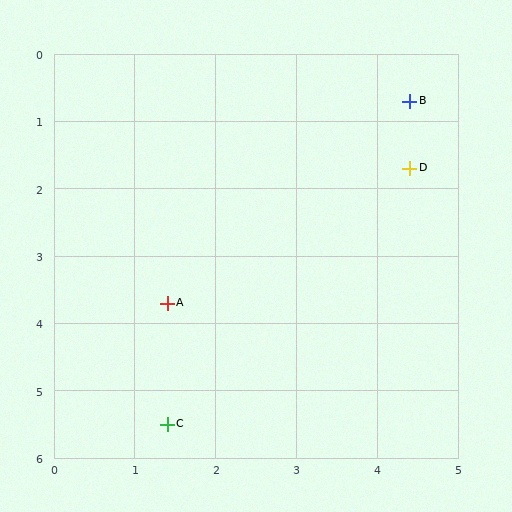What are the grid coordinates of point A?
Point A is at approximately (1.4, 3.7).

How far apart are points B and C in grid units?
Points B and C are about 5.7 grid units apart.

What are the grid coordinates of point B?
Point B is at approximately (4.4, 0.7).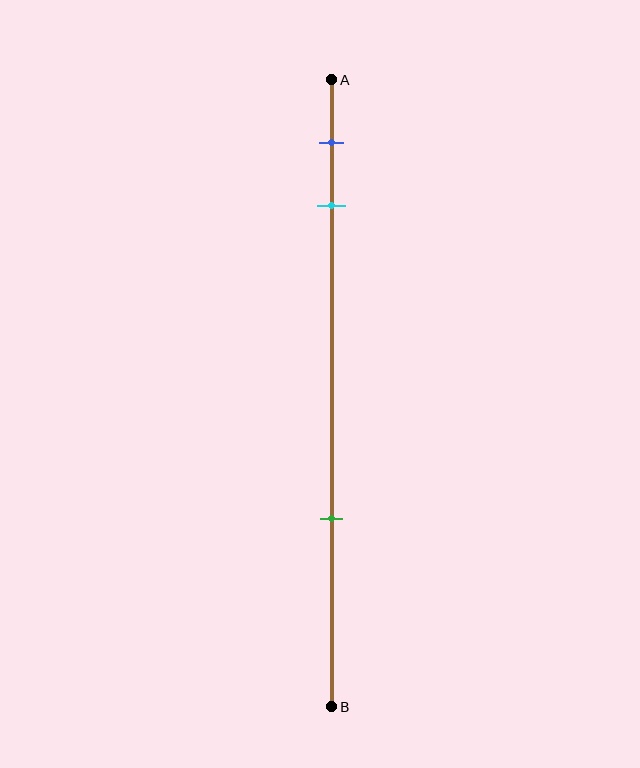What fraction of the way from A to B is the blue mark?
The blue mark is approximately 10% (0.1) of the way from A to B.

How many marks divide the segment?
There are 3 marks dividing the segment.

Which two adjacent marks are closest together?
The blue and cyan marks are the closest adjacent pair.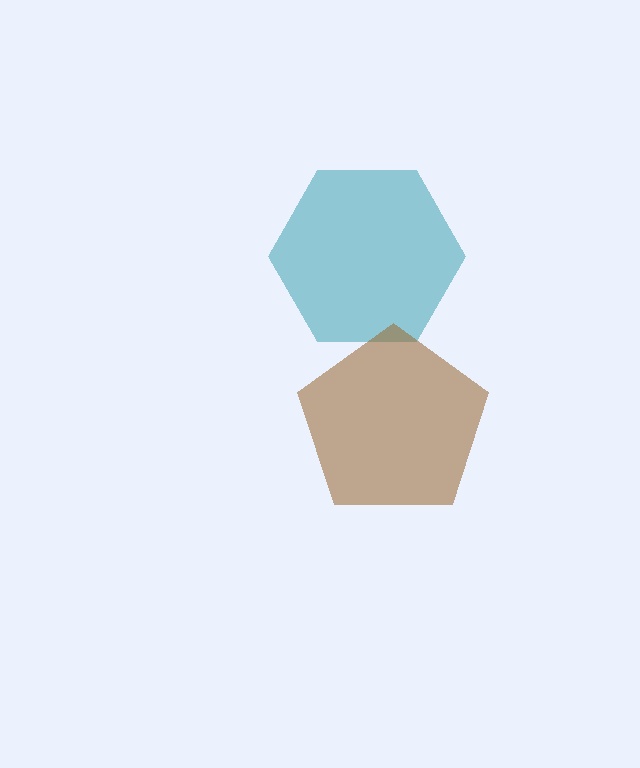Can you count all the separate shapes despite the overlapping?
Yes, there are 2 separate shapes.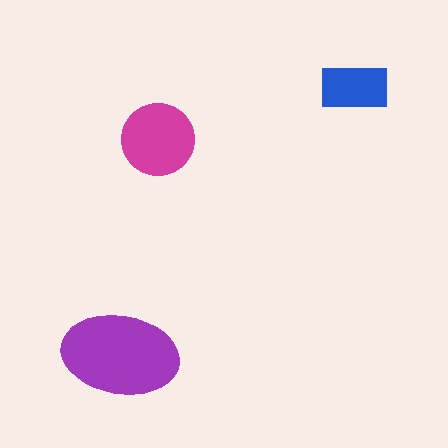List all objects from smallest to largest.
The blue rectangle, the magenta circle, the purple ellipse.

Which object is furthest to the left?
The purple ellipse is leftmost.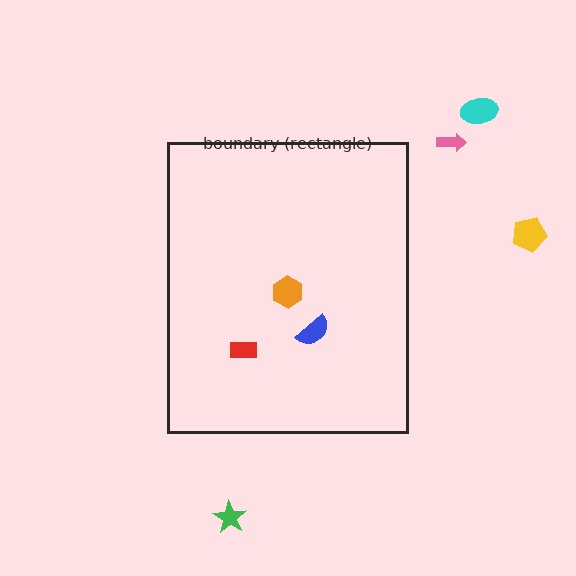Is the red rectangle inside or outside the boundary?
Inside.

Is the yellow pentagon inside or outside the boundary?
Outside.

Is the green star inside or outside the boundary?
Outside.